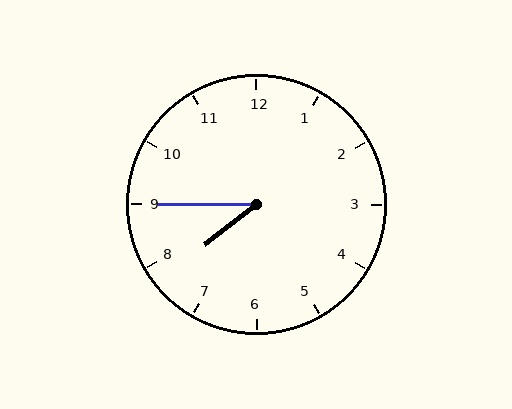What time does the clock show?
7:45.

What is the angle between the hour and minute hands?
Approximately 38 degrees.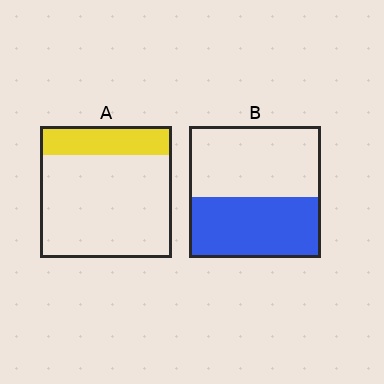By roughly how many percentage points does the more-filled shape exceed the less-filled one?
By roughly 25 percentage points (B over A).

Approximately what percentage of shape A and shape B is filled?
A is approximately 20% and B is approximately 45%.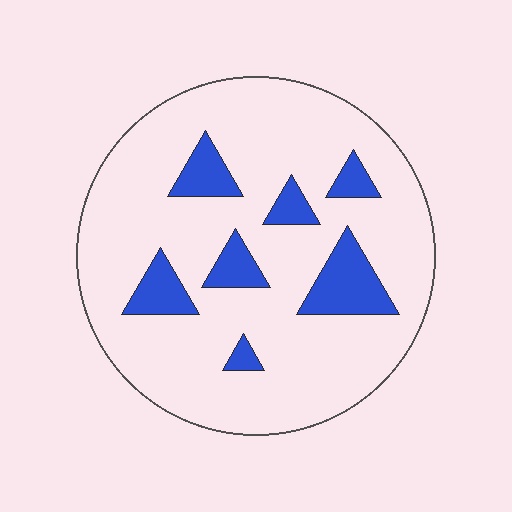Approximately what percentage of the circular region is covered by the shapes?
Approximately 15%.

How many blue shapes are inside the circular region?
7.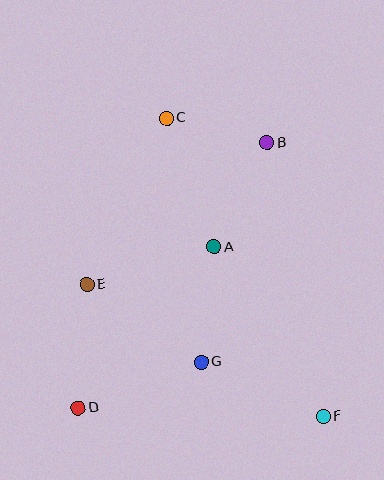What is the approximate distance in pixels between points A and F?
The distance between A and F is approximately 201 pixels.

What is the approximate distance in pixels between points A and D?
The distance between A and D is approximately 211 pixels.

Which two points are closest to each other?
Points B and C are closest to each other.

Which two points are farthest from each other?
Points C and F are farthest from each other.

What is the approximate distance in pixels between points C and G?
The distance between C and G is approximately 246 pixels.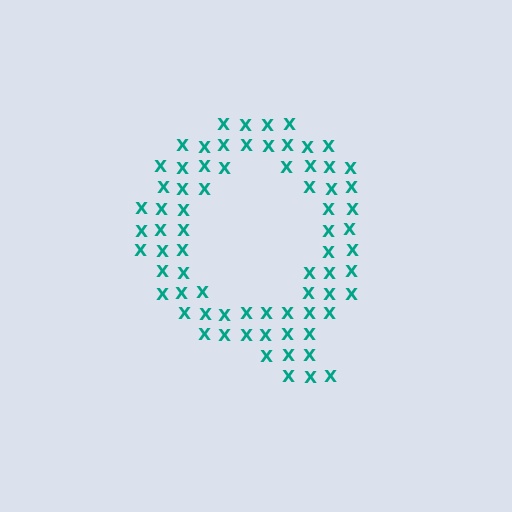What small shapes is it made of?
It is made of small letter X's.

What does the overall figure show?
The overall figure shows the letter Q.